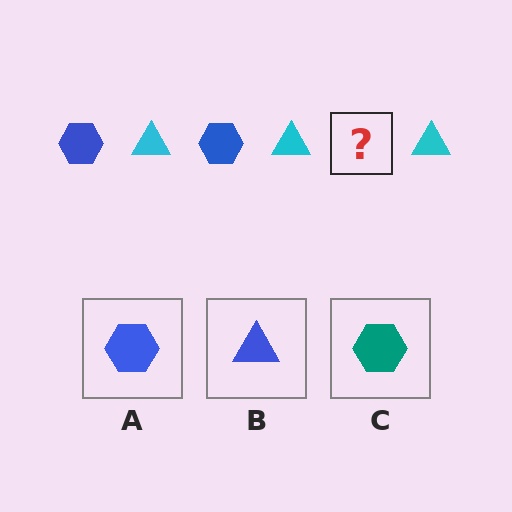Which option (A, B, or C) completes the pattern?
A.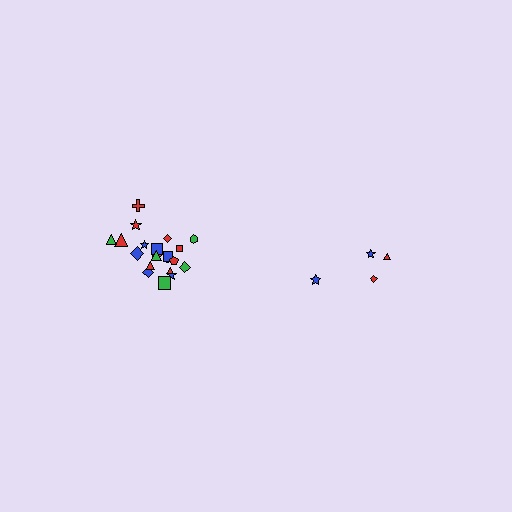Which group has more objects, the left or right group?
The left group.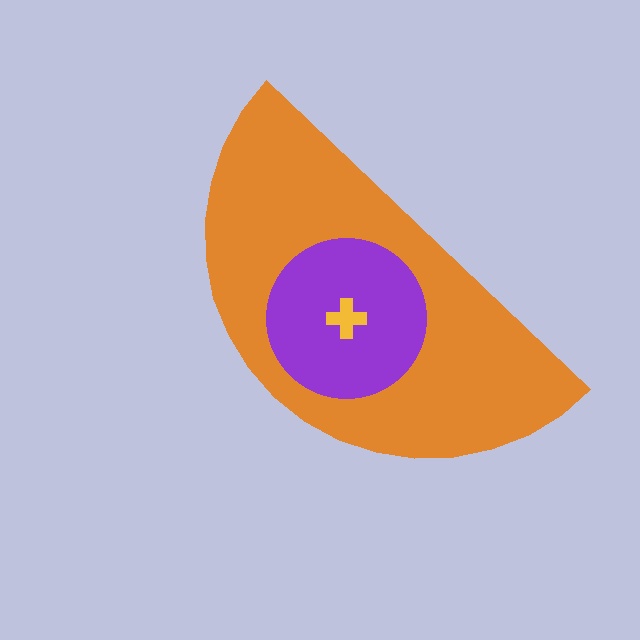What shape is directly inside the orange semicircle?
The purple circle.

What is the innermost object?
The yellow cross.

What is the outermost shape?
The orange semicircle.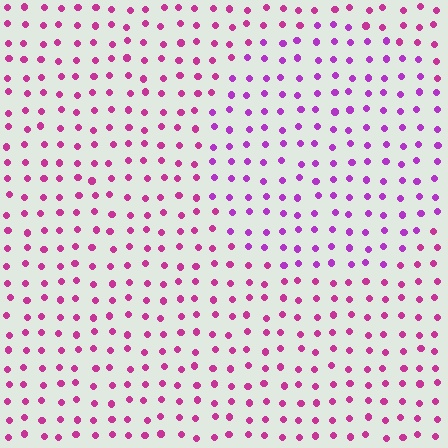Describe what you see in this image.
The image is filled with small magenta elements in a uniform arrangement. A circle-shaped region is visible where the elements are tinted to a slightly different hue, forming a subtle color boundary.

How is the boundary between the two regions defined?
The boundary is defined purely by a slight shift in hue (about 28 degrees). Spacing, size, and orientation are identical on both sides.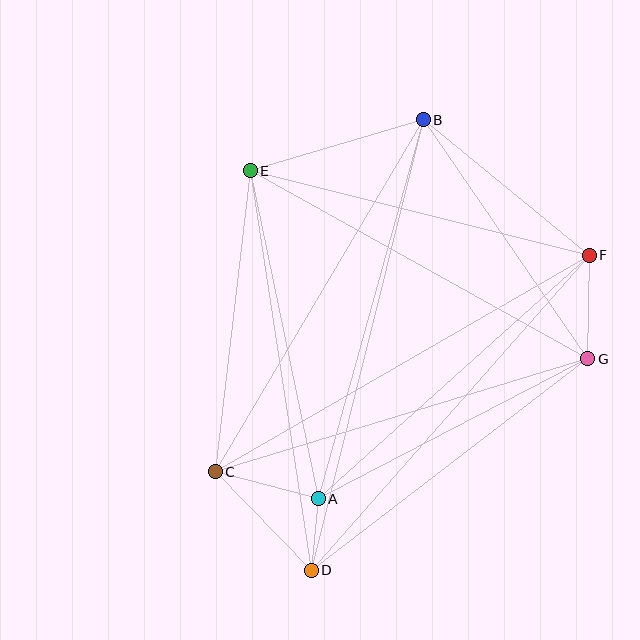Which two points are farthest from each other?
Points B and D are farthest from each other.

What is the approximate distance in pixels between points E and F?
The distance between E and F is approximately 349 pixels.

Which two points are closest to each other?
Points A and D are closest to each other.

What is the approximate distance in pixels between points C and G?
The distance between C and G is approximately 390 pixels.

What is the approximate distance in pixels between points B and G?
The distance between B and G is approximately 290 pixels.